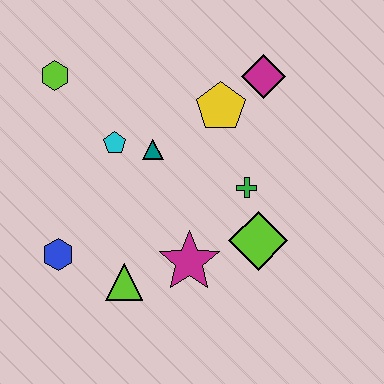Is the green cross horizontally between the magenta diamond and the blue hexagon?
Yes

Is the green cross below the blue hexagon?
No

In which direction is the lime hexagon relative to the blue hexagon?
The lime hexagon is above the blue hexagon.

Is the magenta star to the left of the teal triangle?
No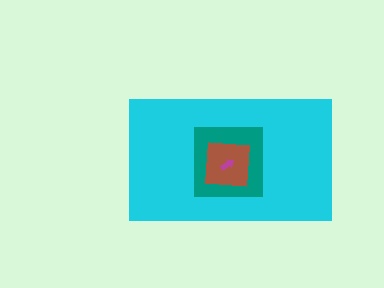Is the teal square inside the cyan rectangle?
Yes.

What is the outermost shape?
The cyan rectangle.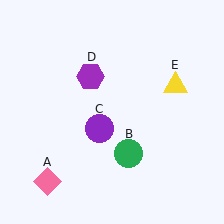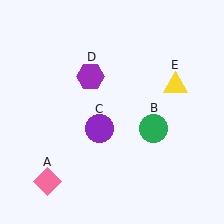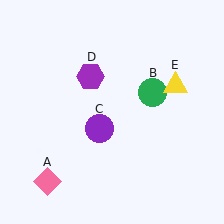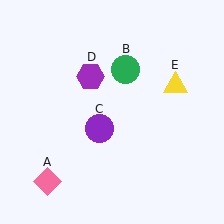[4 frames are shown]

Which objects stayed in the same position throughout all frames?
Pink diamond (object A) and purple circle (object C) and purple hexagon (object D) and yellow triangle (object E) remained stationary.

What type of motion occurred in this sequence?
The green circle (object B) rotated counterclockwise around the center of the scene.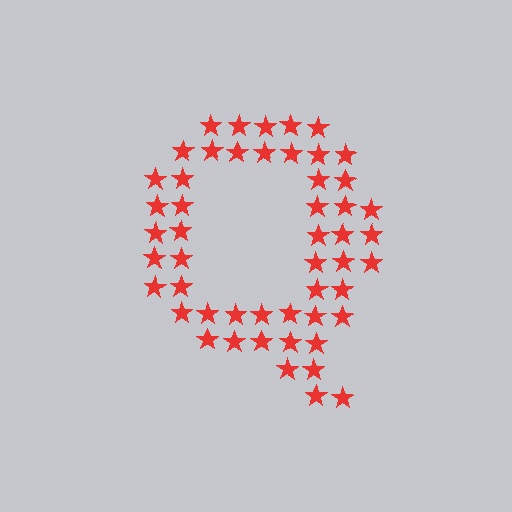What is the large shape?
The large shape is the letter Q.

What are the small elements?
The small elements are stars.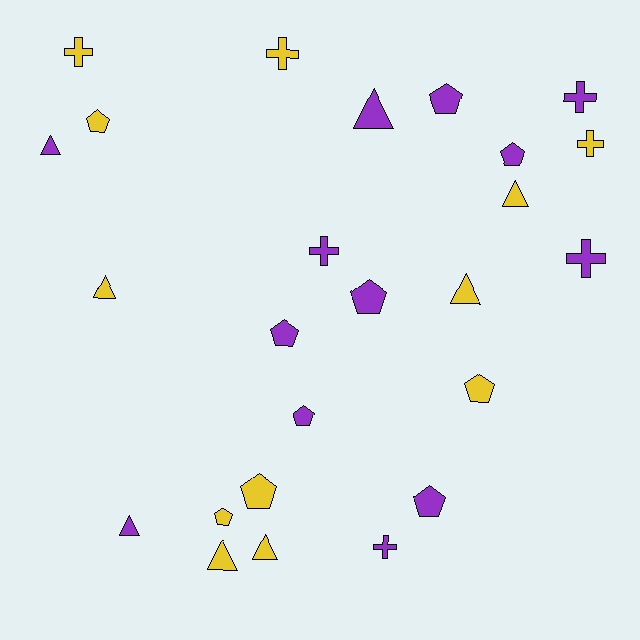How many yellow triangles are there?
There are 5 yellow triangles.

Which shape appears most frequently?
Pentagon, with 10 objects.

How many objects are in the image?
There are 25 objects.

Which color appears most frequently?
Purple, with 13 objects.